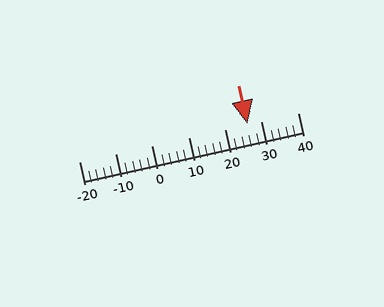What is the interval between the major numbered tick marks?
The major tick marks are spaced 10 units apart.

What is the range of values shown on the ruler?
The ruler shows values from -20 to 40.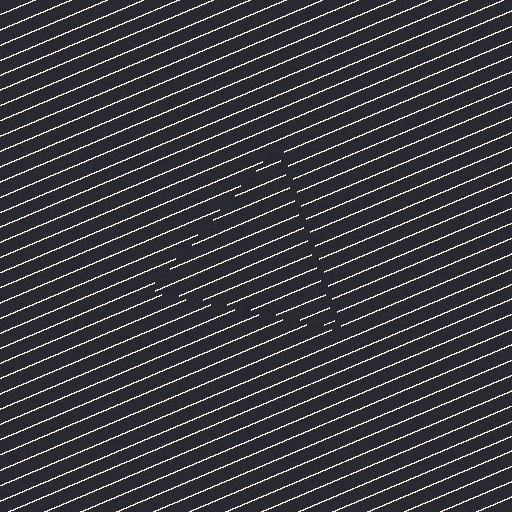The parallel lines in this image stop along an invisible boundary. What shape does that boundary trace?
An illusory triangle. The interior of the shape contains the same grating, shifted by half a period — the contour is defined by the phase discontinuity where line-ends from the inner and outer gratings abut.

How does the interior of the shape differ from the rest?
The interior of the shape contains the same grating, shifted by half a period — the contour is defined by the phase discontinuity where line-ends from the inner and outer gratings abut.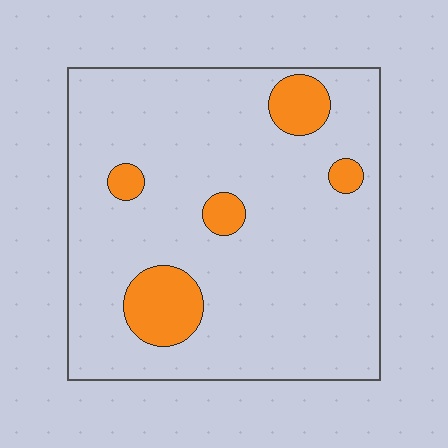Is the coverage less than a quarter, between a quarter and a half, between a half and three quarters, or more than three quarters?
Less than a quarter.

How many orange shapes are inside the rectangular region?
5.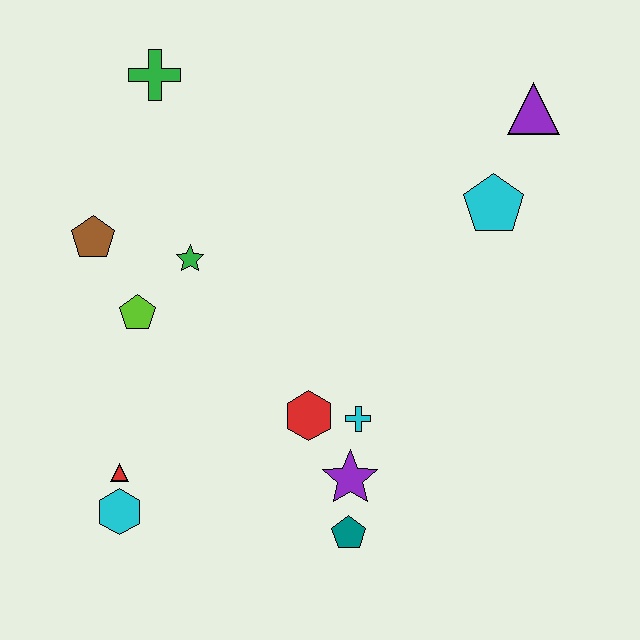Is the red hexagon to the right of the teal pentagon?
No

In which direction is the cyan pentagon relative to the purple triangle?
The cyan pentagon is below the purple triangle.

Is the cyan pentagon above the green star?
Yes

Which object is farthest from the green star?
The purple triangle is farthest from the green star.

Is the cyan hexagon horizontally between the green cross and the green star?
No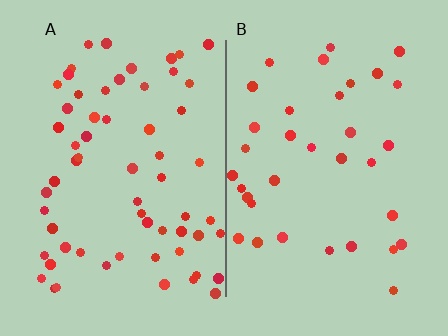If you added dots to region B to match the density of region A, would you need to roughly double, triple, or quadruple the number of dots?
Approximately double.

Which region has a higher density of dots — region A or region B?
A (the left).